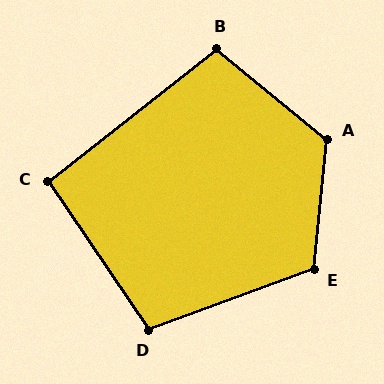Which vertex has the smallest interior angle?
C, at approximately 94 degrees.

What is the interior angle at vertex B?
Approximately 103 degrees (obtuse).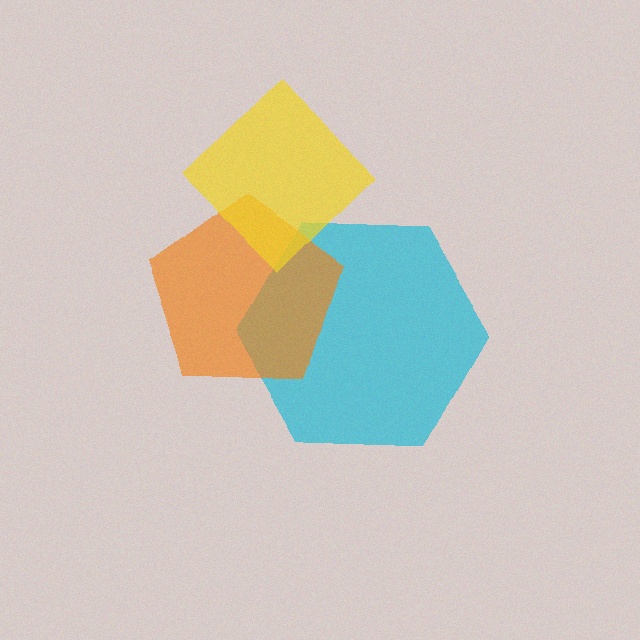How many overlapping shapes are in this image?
There are 3 overlapping shapes in the image.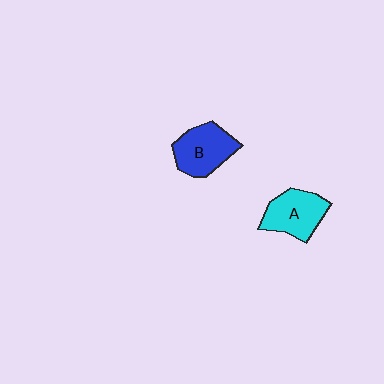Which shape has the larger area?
Shape B (blue).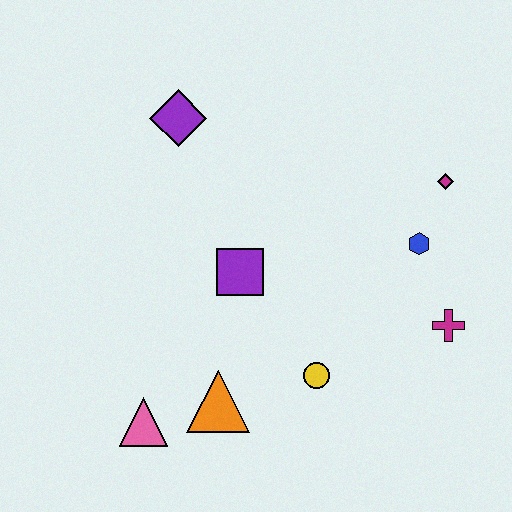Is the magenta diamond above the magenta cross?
Yes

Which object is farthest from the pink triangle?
The magenta diamond is farthest from the pink triangle.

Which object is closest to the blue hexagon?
The magenta diamond is closest to the blue hexagon.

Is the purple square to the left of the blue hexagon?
Yes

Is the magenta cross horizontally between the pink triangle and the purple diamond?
No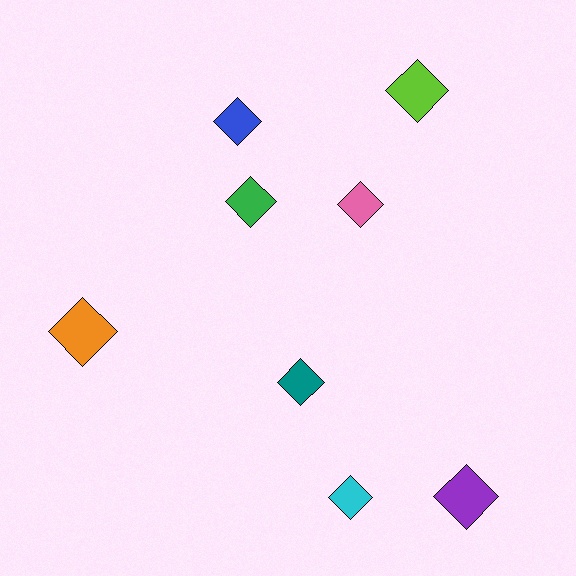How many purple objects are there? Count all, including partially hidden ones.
There is 1 purple object.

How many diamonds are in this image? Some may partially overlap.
There are 8 diamonds.